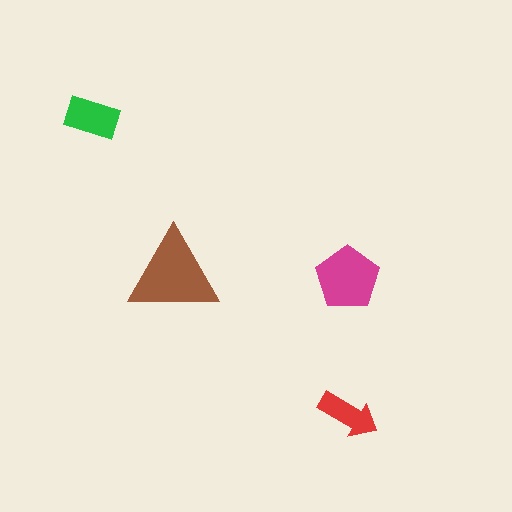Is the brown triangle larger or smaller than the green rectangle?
Larger.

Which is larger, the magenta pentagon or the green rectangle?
The magenta pentagon.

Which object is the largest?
The brown triangle.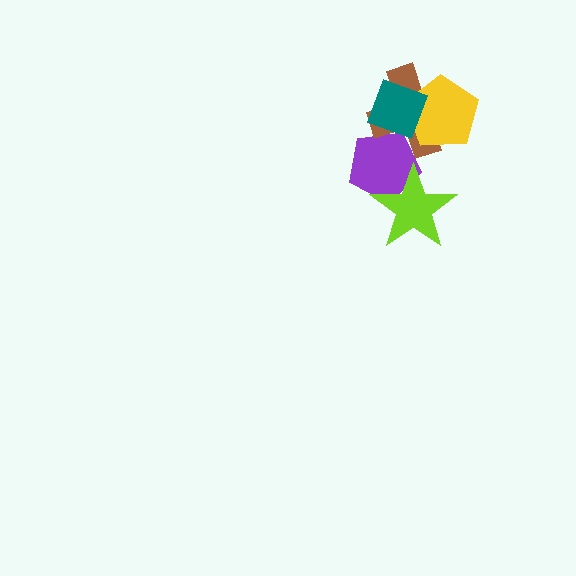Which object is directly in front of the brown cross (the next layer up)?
The yellow pentagon is directly in front of the brown cross.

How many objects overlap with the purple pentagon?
3 objects overlap with the purple pentagon.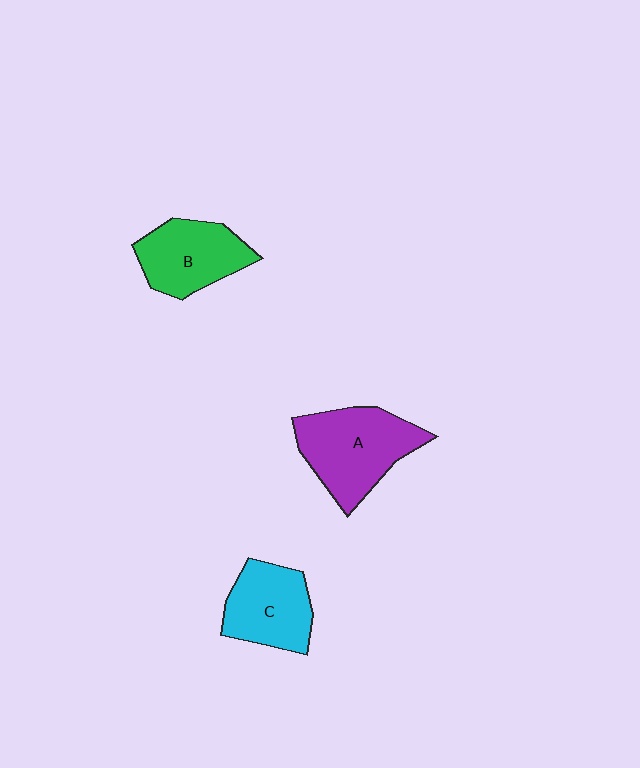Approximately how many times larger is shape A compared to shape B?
Approximately 1.3 times.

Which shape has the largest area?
Shape A (purple).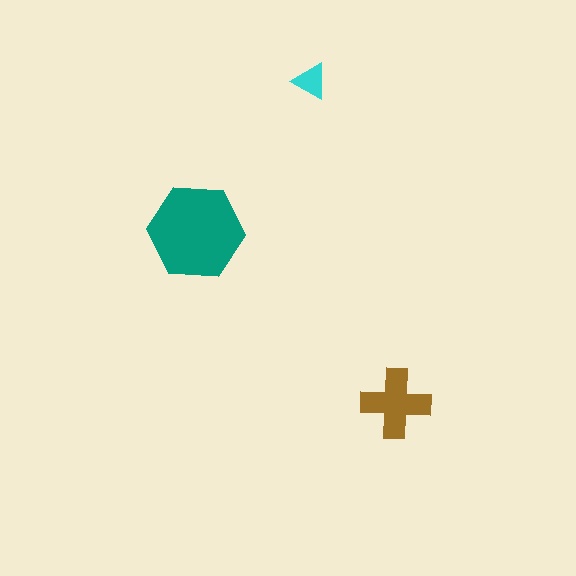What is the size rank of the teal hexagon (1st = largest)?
1st.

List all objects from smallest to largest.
The cyan triangle, the brown cross, the teal hexagon.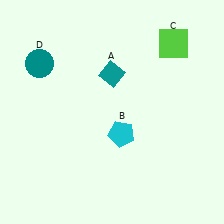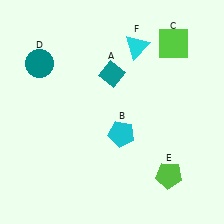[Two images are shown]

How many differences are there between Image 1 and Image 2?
There are 2 differences between the two images.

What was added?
A lime pentagon (E), a cyan triangle (F) were added in Image 2.